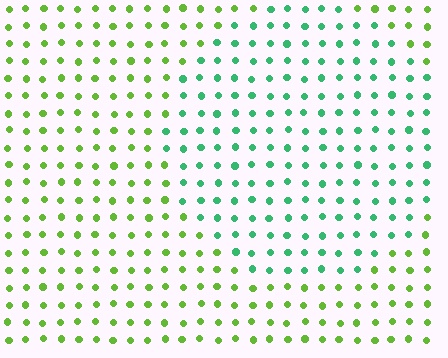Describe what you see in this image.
The image is filled with small lime elements in a uniform arrangement. A circle-shaped region is visible where the elements are tinted to a slightly different hue, forming a subtle color boundary.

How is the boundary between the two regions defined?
The boundary is defined purely by a slight shift in hue (about 48 degrees). Spacing, size, and orientation are identical on both sides.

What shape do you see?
I see a circle.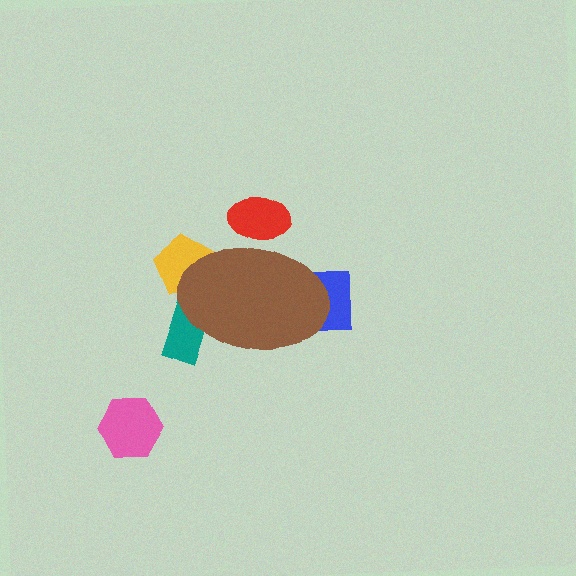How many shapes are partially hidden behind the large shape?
4 shapes are partially hidden.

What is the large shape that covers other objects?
A brown ellipse.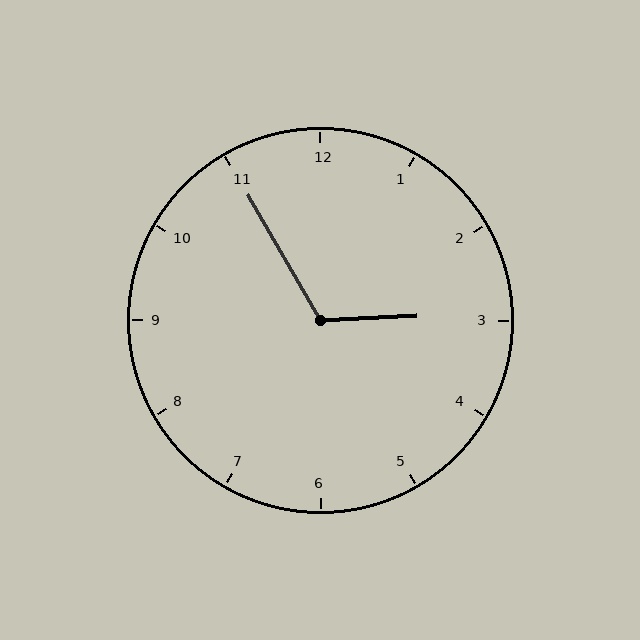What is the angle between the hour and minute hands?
Approximately 118 degrees.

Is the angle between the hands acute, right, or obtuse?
It is obtuse.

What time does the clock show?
2:55.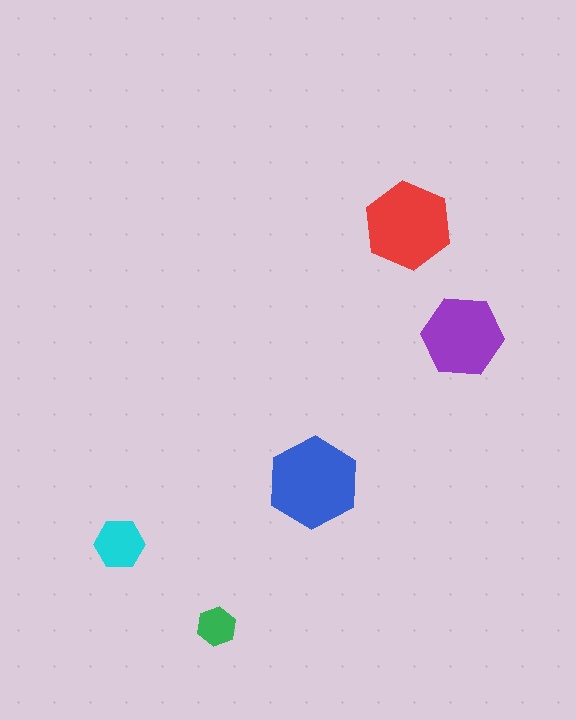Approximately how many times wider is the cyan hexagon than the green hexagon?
About 1.5 times wider.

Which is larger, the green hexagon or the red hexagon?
The red one.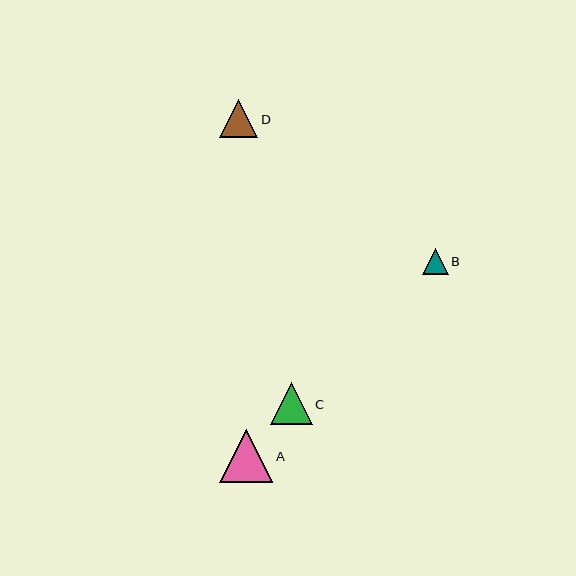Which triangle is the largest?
Triangle A is the largest with a size of approximately 54 pixels.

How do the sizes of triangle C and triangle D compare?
Triangle C and triangle D are approximately the same size.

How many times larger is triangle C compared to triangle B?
Triangle C is approximately 1.6 times the size of triangle B.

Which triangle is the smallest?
Triangle B is the smallest with a size of approximately 26 pixels.